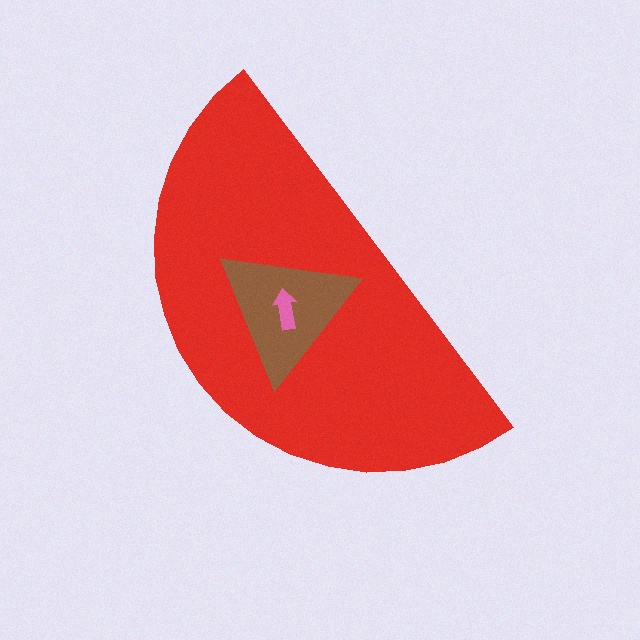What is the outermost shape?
The red semicircle.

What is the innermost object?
The pink arrow.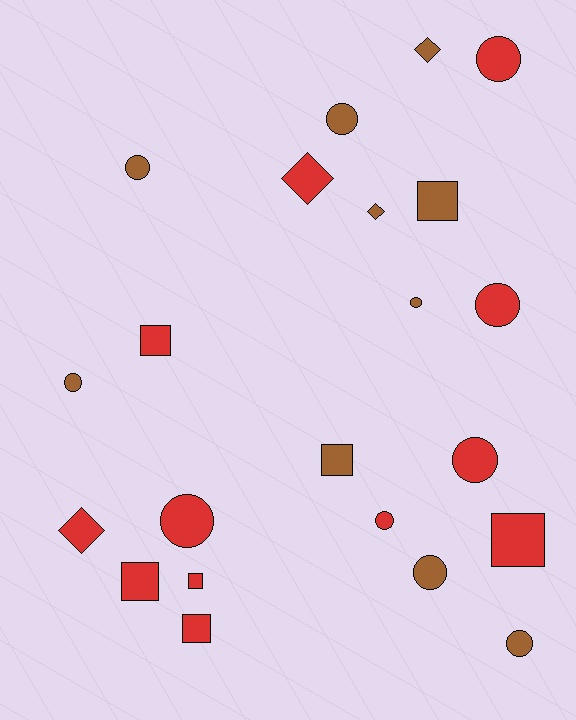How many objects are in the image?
There are 22 objects.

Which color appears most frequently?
Red, with 12 objects.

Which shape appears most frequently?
Circle, with 11 objects.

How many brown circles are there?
There are 6 brown circles.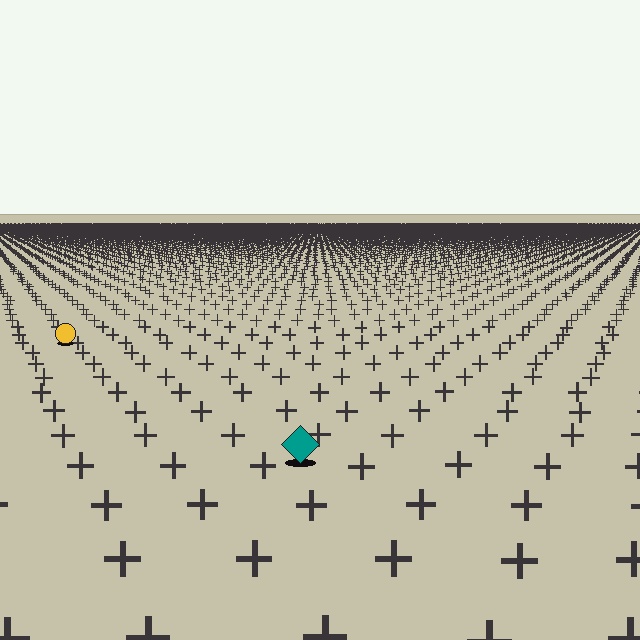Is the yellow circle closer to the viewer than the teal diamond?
No. The teal diamond is closer — you can tell from the texture gradient: the ground texture is coarser near it.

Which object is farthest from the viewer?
The yellow circle is farthest from the viewer. It appears smaller and the ground texture around it is denser.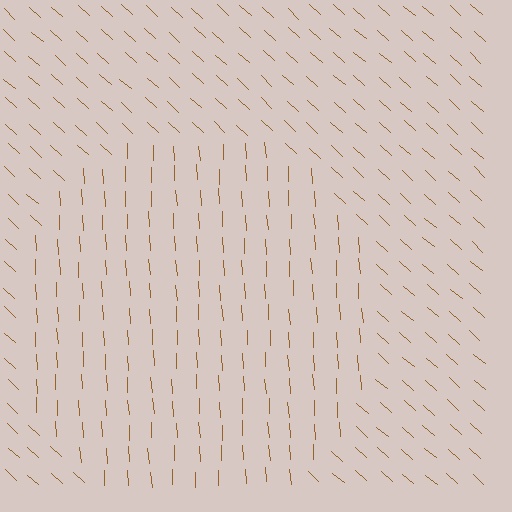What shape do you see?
I see a circle.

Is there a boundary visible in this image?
Yes, there is a texture boundary formed by a change in line orientation.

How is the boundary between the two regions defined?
The boundary is defined purely by a change in line orientation (approximately 45 degrees difference). All lines are the same color and thickness.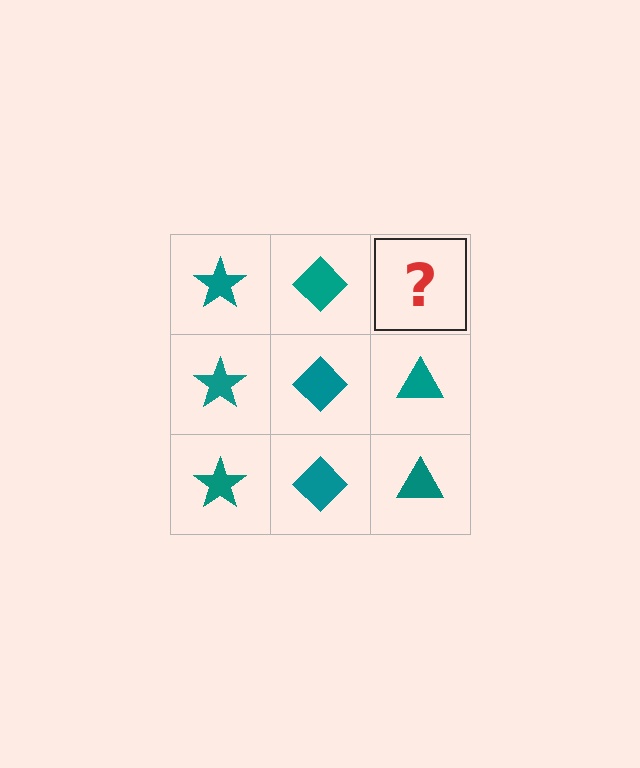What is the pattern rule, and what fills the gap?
The rule is that each column has a consistent shape. The gap should be filled with a teal triangle.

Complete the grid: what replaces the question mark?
The question mark should be replaced with a teal triangle.